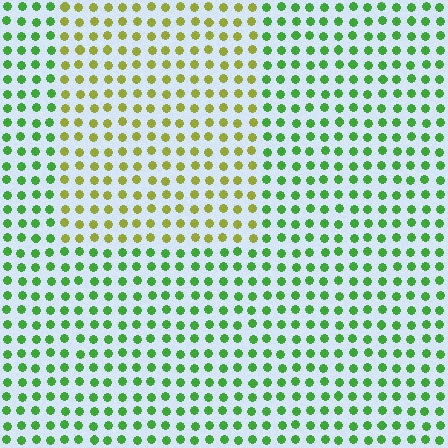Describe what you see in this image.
The image is filled with small green elements in a uniform arrangement. A rectangle-shaped region is visible where the elements are tinted to a slightly different hue, forming a subtle color boundary.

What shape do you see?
I see a rectangle.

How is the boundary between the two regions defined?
The boundary is defined purely by a slight shift in hue (about 47 degrees). Spacing, size, and orientation are identical on both sides.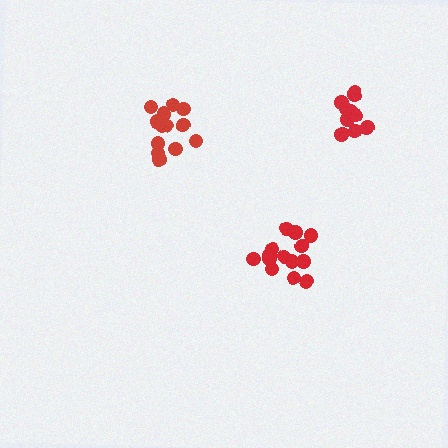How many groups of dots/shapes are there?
There are 3 groups.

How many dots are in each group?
Group 1: 14 dots, Group 2: 14 dots, Group 3: 11 dots (39 total).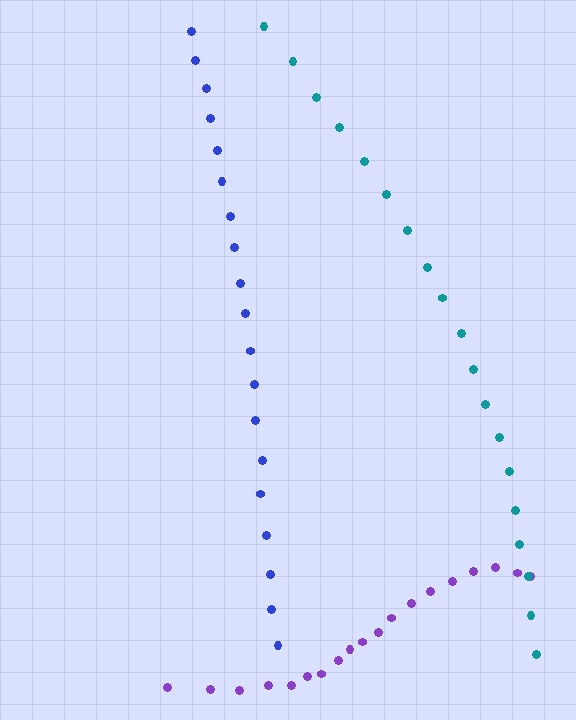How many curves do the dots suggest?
There are 3 distinct paths.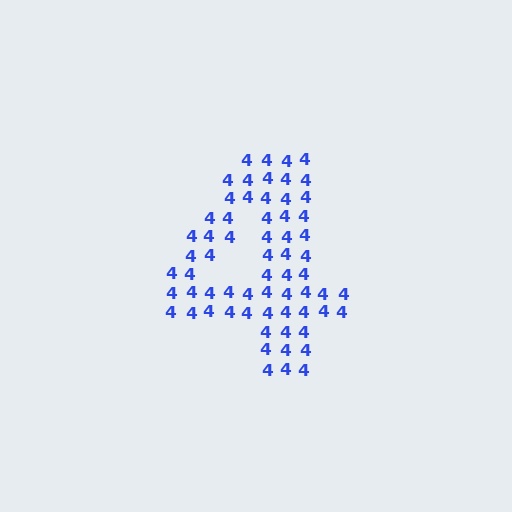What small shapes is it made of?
It is made of small digit 4's.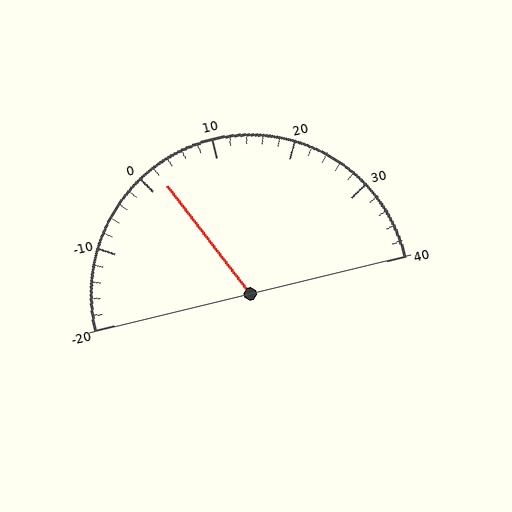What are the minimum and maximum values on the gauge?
The gauge ranges from -20 to 40.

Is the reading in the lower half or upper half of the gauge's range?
The reading is in the lower half of the range (-20 to 40).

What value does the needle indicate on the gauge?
The needle indicates approximately 2.